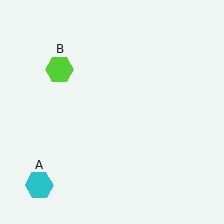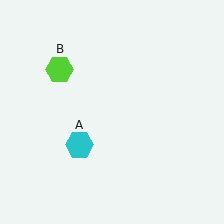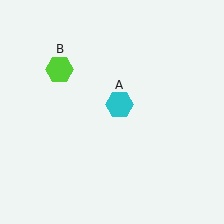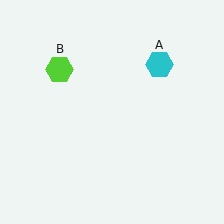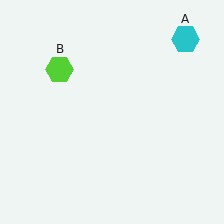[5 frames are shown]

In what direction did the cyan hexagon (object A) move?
The cyan hexagon (object A) moved up and to the right.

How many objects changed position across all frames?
1 object changed position: cyan hexagon (object A).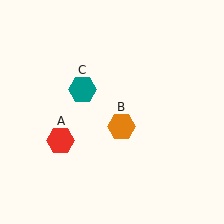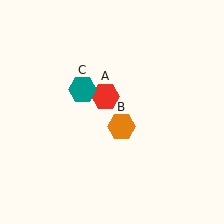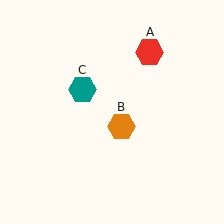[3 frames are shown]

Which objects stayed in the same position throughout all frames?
Orange hexagon (object B) and teal hexagon (object C) remained stationary.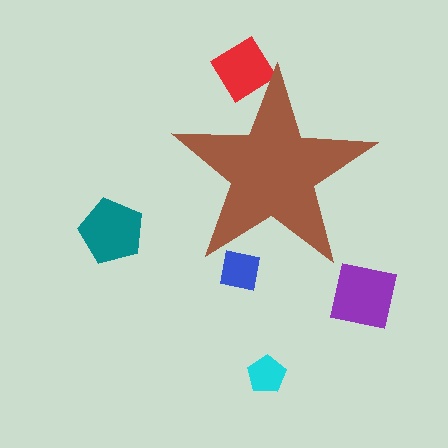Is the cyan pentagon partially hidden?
No, the cyan pentagon is fully visible.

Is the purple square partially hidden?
No, the purple square is fully visible.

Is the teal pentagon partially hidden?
No, the teal pentagon is fully visible.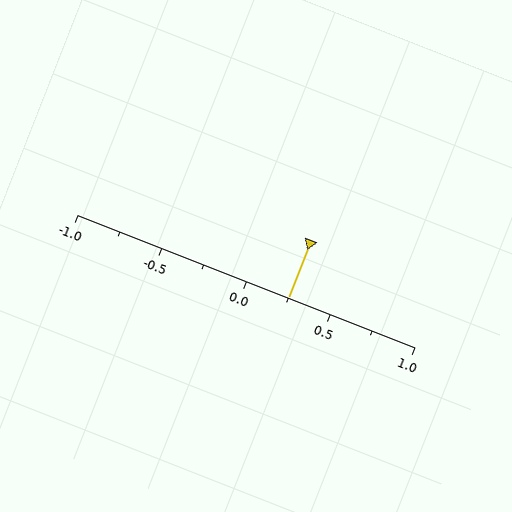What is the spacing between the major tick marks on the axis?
The major ticks are spaced 0.5 apart.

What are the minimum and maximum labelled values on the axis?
The axis runs from -1.0 to 1.0.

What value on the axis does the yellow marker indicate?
The marker indicates approximately 0.25.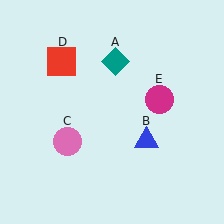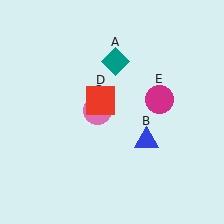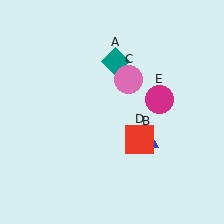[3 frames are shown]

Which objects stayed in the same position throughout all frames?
Teal diamond (object A) and blue triangle (object B) and magenta circle (object E) remained stationary.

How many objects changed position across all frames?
2 objects changed position: pink circle (object C), red square (object D).